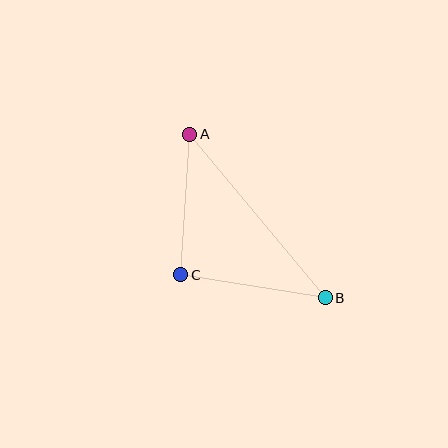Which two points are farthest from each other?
Points A and B are farthest from each other.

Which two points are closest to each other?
Points A and C are closest to each other.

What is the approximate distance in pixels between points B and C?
The distance between B and C is approximately 146 pixels.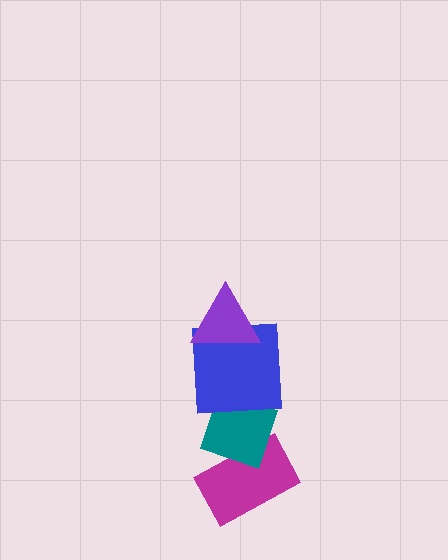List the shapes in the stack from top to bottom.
From top to bottom: the purple triangle, the blue square, the teal diamond, the magenta rectangle.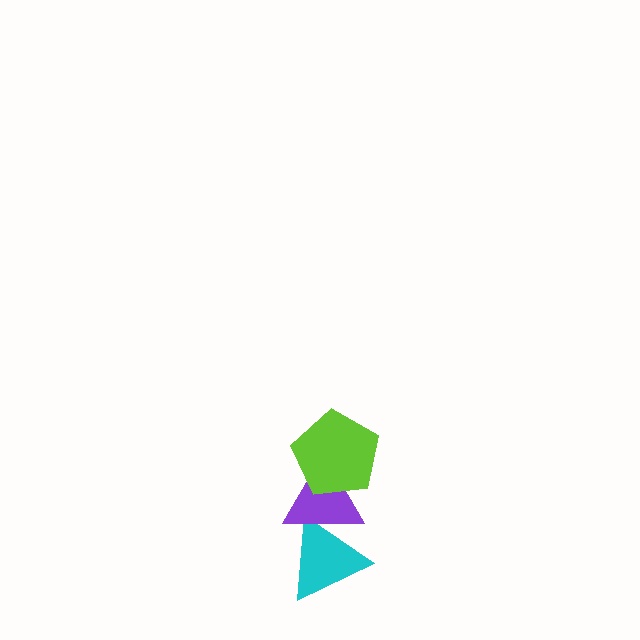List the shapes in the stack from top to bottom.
From top to bottom: the lime pentagon, the purple triangle, the cyan triangle.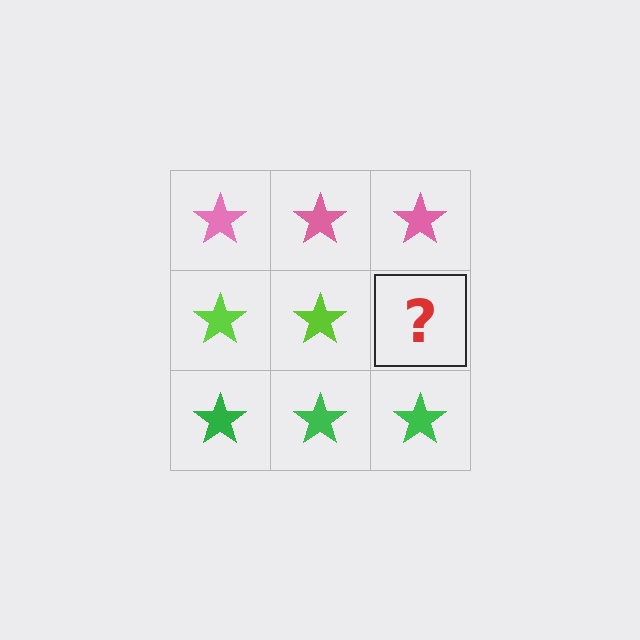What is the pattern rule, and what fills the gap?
The rule is that each row has a consistent color. The gap should be filled with a lime star.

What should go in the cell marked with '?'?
The missing cell should contain a lime star.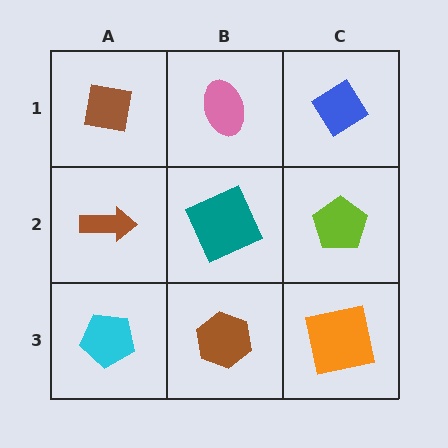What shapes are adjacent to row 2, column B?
A pink ellipse (row 1, column B), a brown hexagon (row 3, column B), a brown arrow (row 2, column A), a lime pentagon (row 2, column C).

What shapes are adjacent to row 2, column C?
A blue diamond (row 1, column C), an orange square (row 3, column C), a teal square (row 2, column B).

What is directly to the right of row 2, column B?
A lime pentagon.